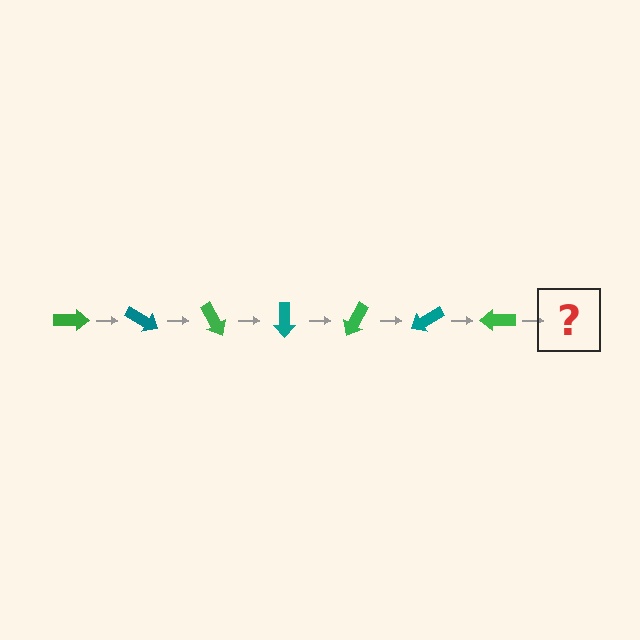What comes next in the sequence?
The next element should be a teal arrow, rotated 210 degrees from the start.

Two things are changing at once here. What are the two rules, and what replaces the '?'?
The two rules are that it rotates 30 degrees each step and the color cycles through green and teal. The '?' should be a teal arrow, rotated 210 degrees from the start.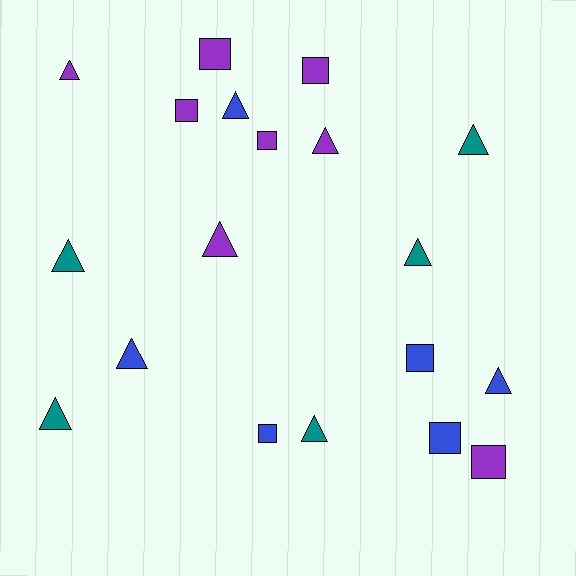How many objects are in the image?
There are 19 objects.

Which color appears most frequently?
Purple, with 8 objects.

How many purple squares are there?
There are 5 purple squares.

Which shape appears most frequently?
Triangle, with 11 objects.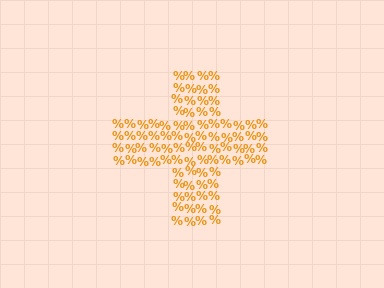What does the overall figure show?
The overall figure shows a cross.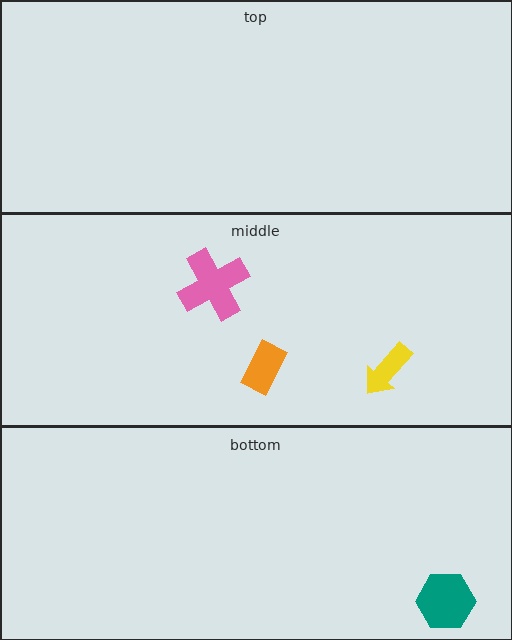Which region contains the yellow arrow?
The middle region.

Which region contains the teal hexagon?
The bottom region.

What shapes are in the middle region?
The pink cross, the orange rectangle, the yellow arrow.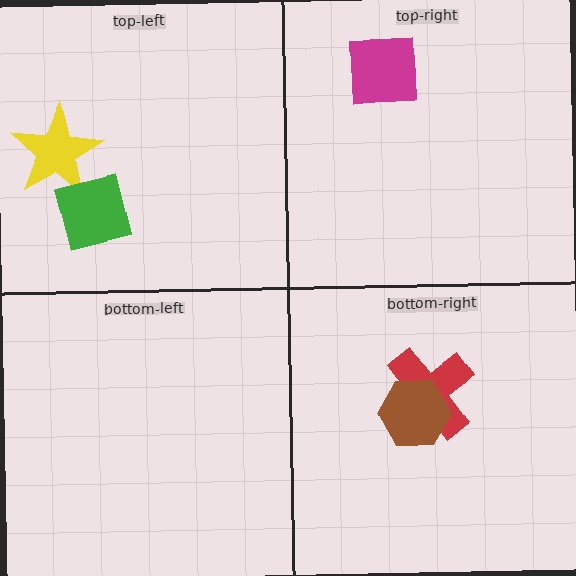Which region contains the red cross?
The bottom-right region.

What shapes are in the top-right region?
The magenta square.